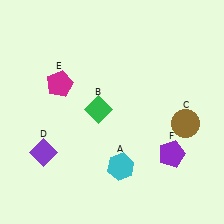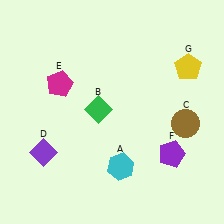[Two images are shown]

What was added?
A yellow pentagon (G) was added in Image 2.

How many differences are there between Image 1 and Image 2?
There is 1 difference between the two images.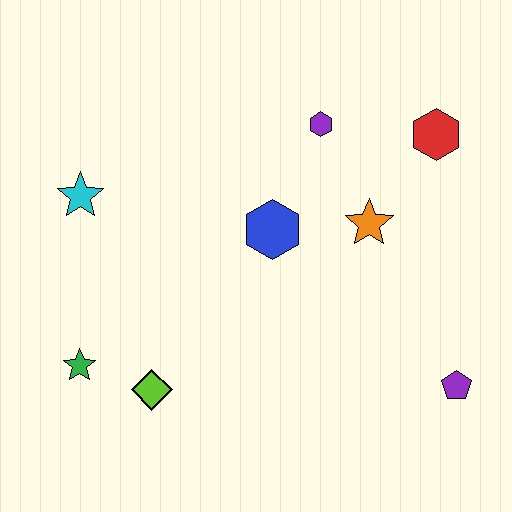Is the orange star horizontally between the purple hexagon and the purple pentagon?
Yes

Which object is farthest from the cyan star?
The purple pentagon is farthest from the cyan star.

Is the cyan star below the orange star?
No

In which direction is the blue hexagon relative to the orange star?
The blue hexagon is to the left of the orange star.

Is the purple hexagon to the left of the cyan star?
No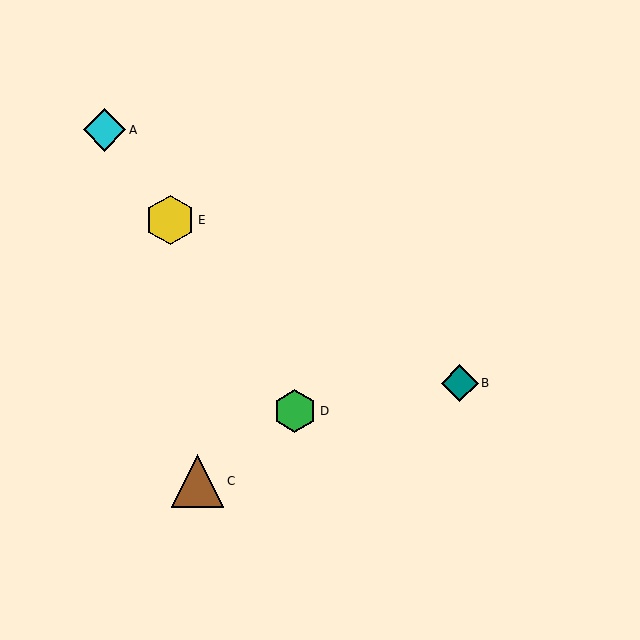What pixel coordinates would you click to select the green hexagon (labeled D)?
Click at (295, 411) to select the green hexagon D.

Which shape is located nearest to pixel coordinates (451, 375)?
The teal diamond (labeled B) at (460, 383) is nearest to that location.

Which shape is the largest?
The brown triangle (labeled C) is the largest.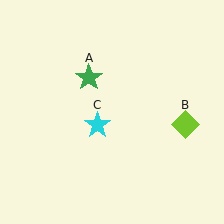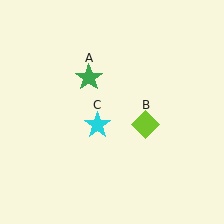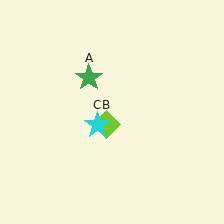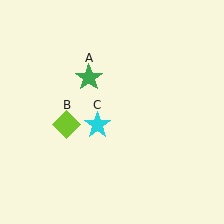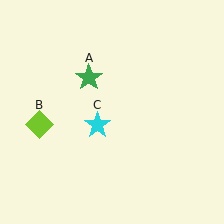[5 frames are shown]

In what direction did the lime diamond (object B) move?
The lime diamond (object B) moved left.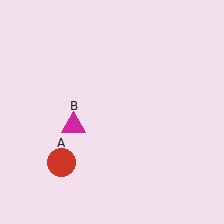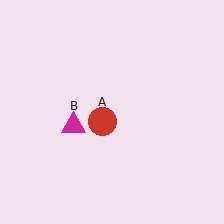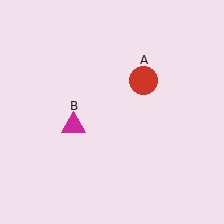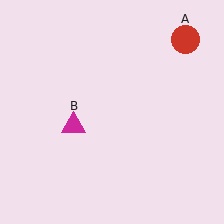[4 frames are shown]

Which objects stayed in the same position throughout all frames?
Magenta triangle (object B) remained stationary.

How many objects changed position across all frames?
1 object changed position: red circle (object A).